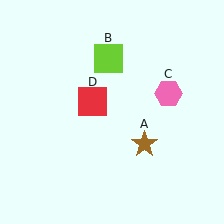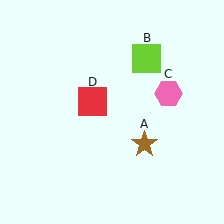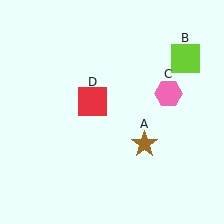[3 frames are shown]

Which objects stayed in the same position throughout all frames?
Brown star (object A) and pink hexagon (object C) and red square (object D) remained stationary.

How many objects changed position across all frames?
1 object changed position: lime square (object B).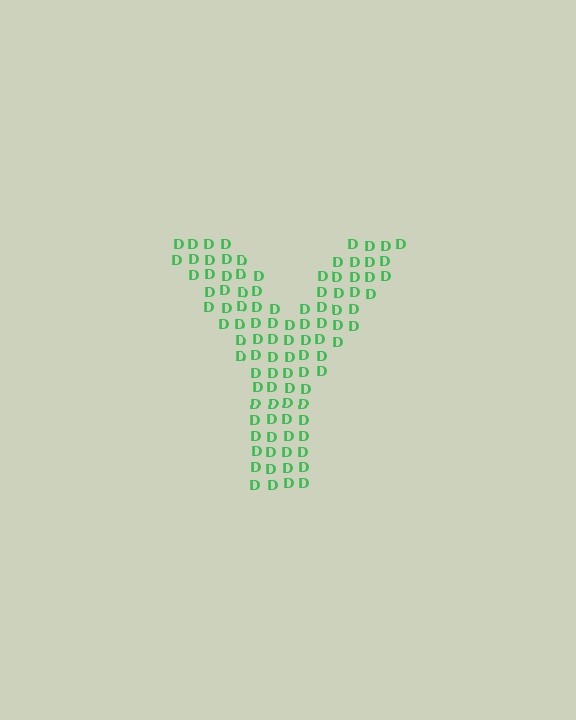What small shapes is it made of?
It is made of small letter D's.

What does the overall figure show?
The overall figure shows the letter Y.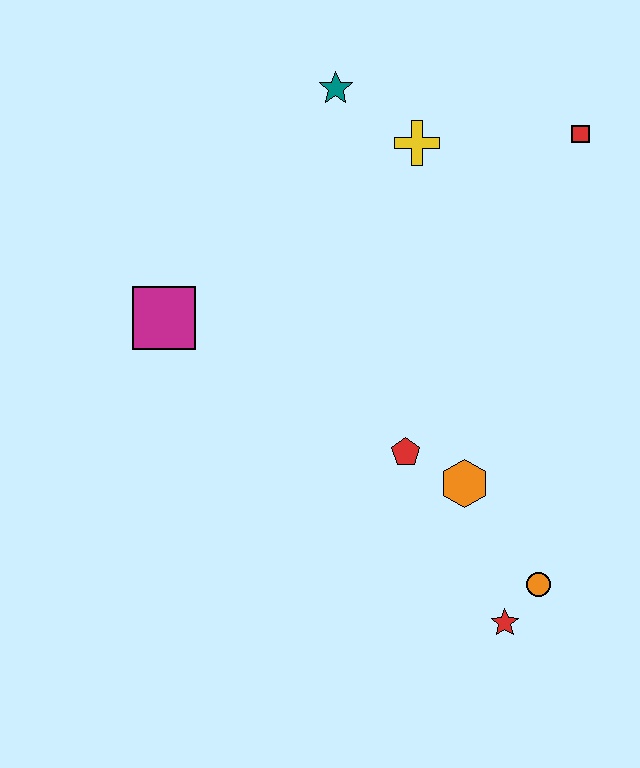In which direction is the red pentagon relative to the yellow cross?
The red pentagon is below the yellow cross.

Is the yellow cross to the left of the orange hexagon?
Yes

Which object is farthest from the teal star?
The red star is farthest from the teal star.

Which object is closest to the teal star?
The yellow cross is closest to the teal star.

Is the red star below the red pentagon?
Yes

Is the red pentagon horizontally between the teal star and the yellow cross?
Yes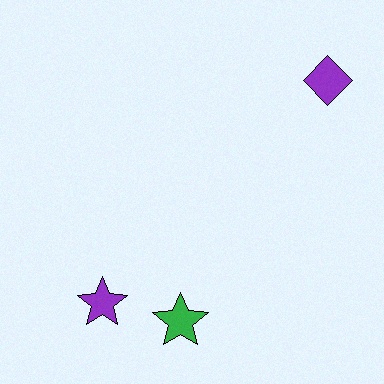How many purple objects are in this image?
There are 2 purple objects.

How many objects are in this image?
There are 3 objects.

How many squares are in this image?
There are no squares.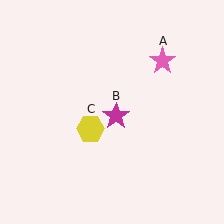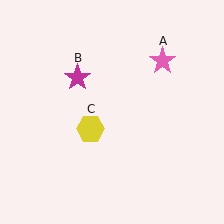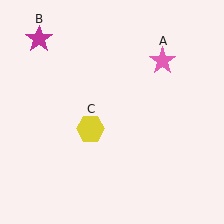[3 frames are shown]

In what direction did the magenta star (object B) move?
The magenta star (object B) moved up and to the left.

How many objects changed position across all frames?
1 object changed position: magenta star (object B).